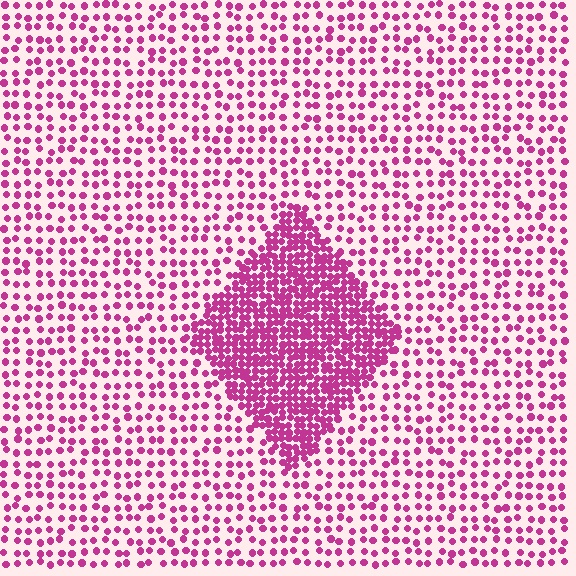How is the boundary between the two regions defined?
The boundary is defined by a change in element density (approximately 2.7x ratio). All elements are the same color, size, and shape.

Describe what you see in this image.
The image contains small magenta elements arranged at two different densities. A diamond-shaped region is visible where the elements are more densely packed than the surrounding area.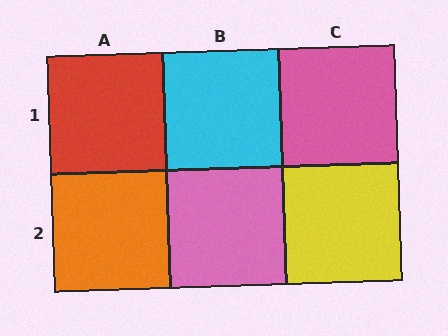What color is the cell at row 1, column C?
Pink.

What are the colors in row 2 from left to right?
Orange, pink, yellow.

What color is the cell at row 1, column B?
Cyan.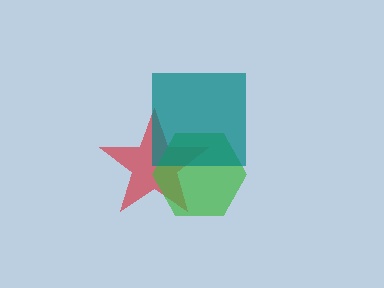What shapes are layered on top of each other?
The layered shapes are: a red star, a green hexagon, a teal square.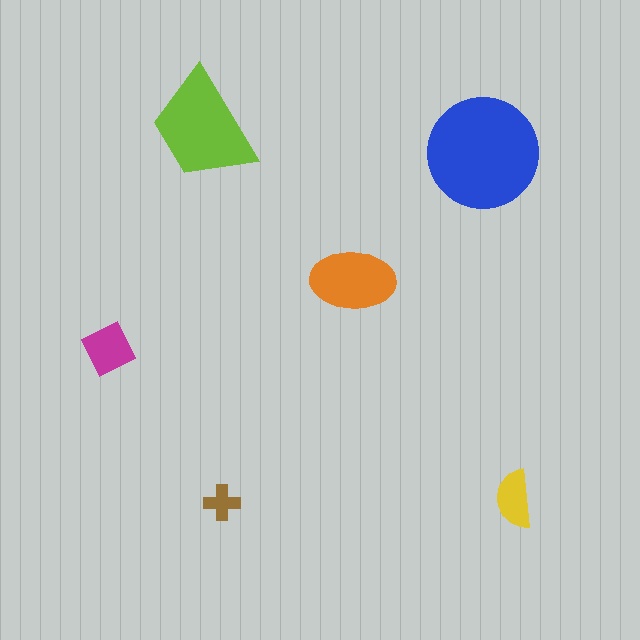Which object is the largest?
The blue circle.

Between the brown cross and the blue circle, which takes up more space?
The blue circle.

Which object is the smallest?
The brown cross.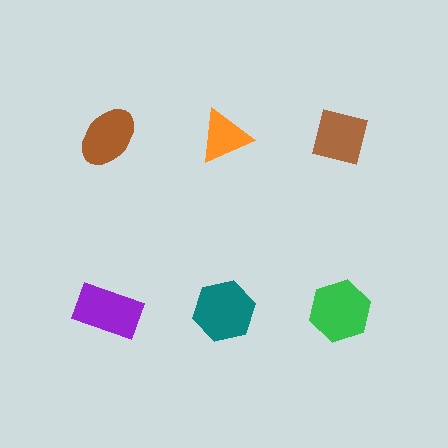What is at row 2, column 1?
A purple rectangle.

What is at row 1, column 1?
A brown ellipse.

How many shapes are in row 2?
3 shapes.